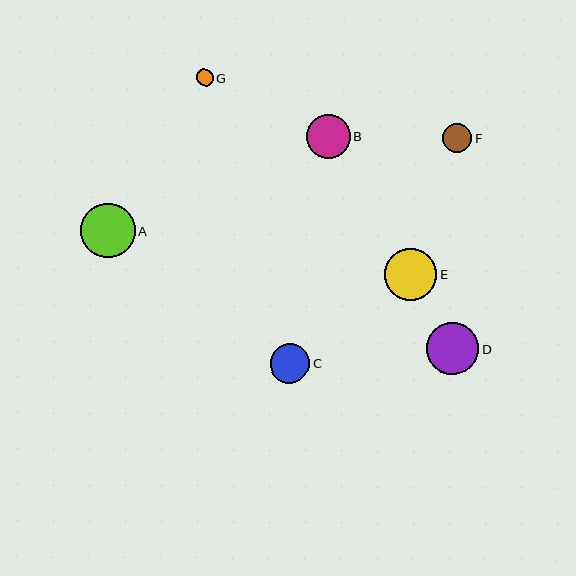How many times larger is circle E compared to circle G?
Circle E is approximately 3.1 times the size of circle G.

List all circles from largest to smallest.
From largest to smallest: A, D, E, B, C, F, G.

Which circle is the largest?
Circle A is the largest with a size of approximately 55 pixels.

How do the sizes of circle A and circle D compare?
Circle A and circle D are approximately the same size.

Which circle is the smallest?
Circle G is the smallest with a size of approximately 17 pixels.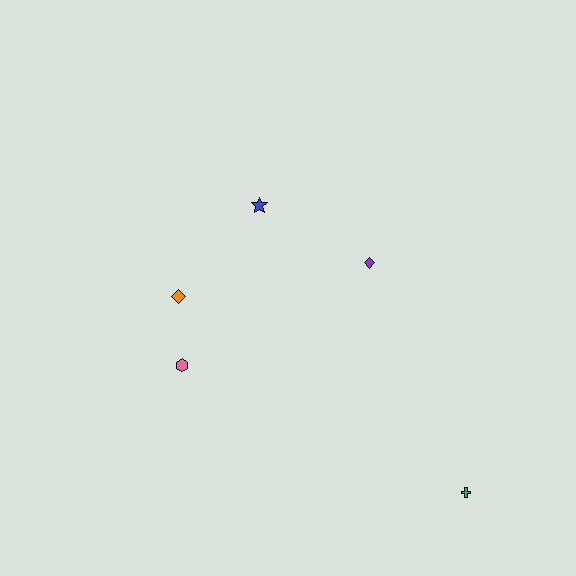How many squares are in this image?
There are no squares.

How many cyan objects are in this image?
There are no cyan objects.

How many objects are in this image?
There are 5 objects.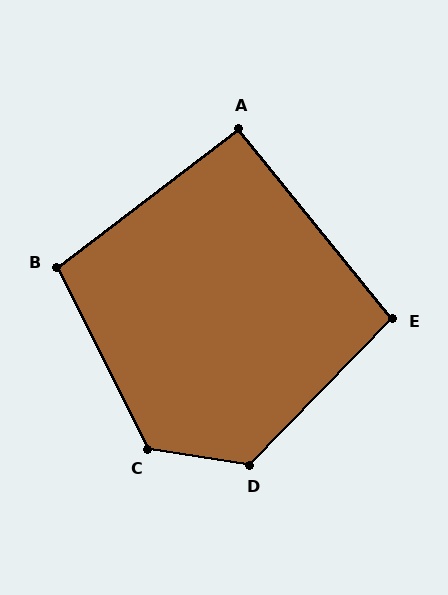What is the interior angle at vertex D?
Approximately 125 degrees (obtuse).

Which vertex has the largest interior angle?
C, at approximately 125 degrees.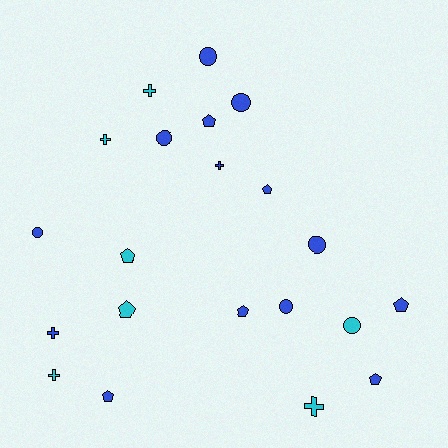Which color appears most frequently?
Blue, with 14 objects.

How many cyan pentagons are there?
There are 2 cyan pentagons.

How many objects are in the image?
There are 21 objects.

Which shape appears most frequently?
Pentagon, with 8 objects.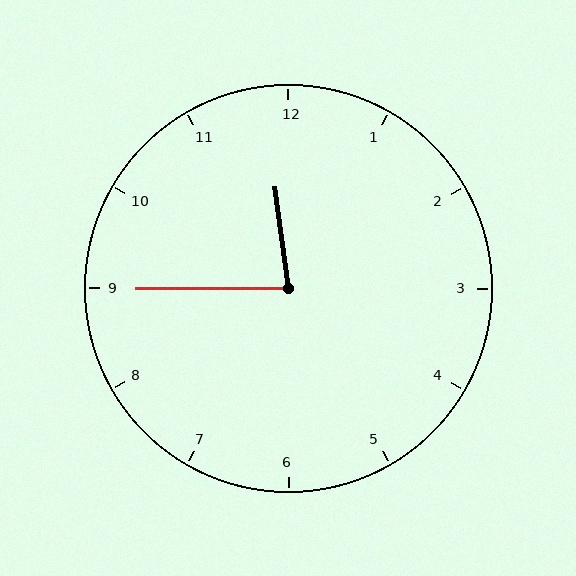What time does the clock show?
11:45.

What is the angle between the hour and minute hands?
Approximately 82 degrees.